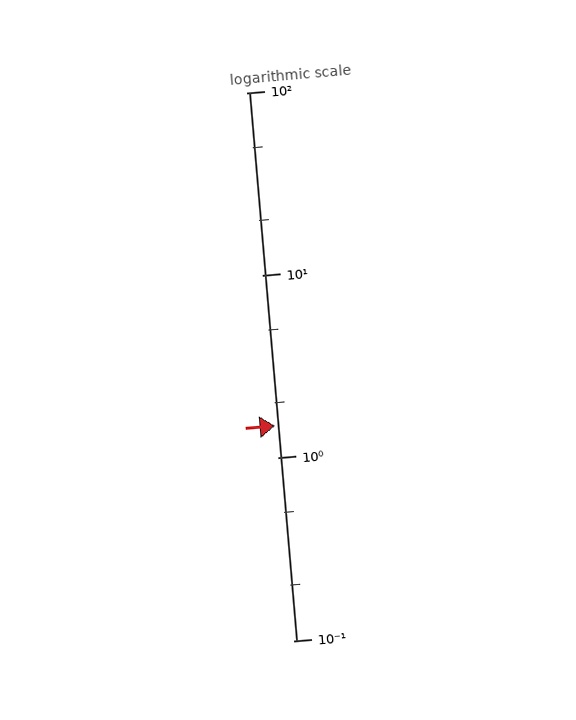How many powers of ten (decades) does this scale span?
The scale spans 3 decades, from 0.1 to 100.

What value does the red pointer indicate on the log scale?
The pointer indicates approximately 1.5.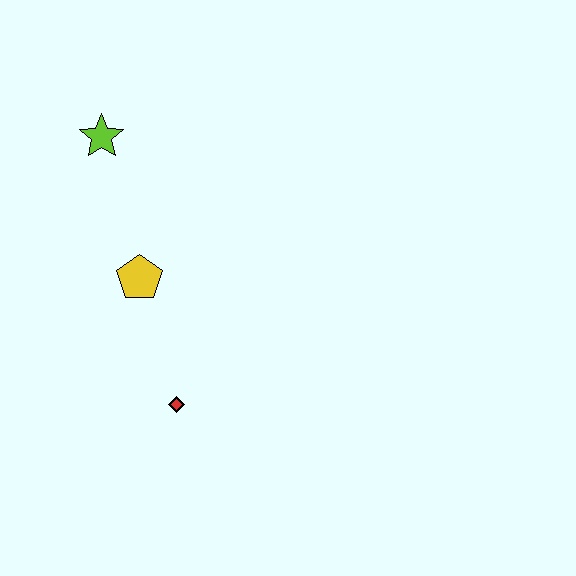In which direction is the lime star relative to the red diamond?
The lime star is above the red diamond.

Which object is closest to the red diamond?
The yellow pentagon is closest to the red diamond.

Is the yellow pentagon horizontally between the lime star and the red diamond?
Yes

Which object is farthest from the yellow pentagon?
The lime star is farthest from the yellow pentagon.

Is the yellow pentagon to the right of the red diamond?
No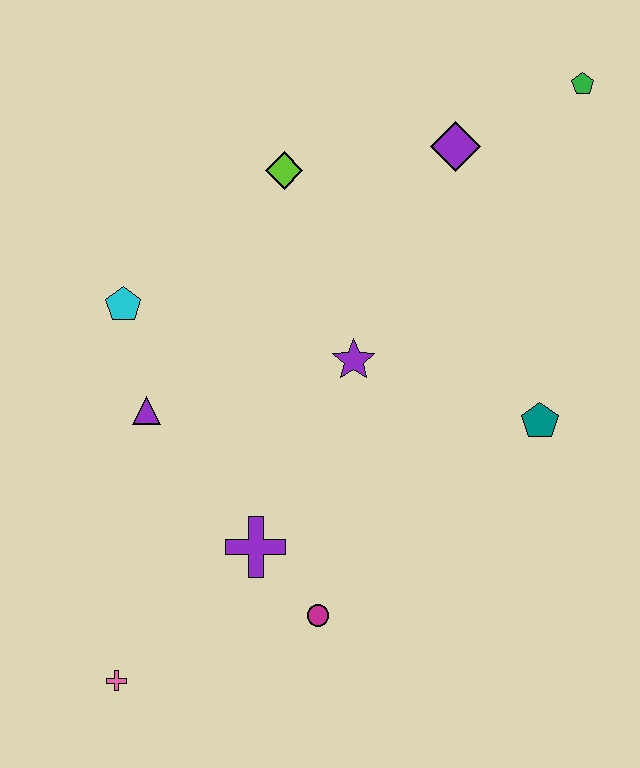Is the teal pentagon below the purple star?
Yes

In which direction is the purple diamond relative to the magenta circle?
The purple diamond is above the magenta circle.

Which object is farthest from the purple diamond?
The pink cross is farthest from the purple diamond.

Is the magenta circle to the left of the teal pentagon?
Yes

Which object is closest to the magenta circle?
The purple cross is closest to the magenta circle.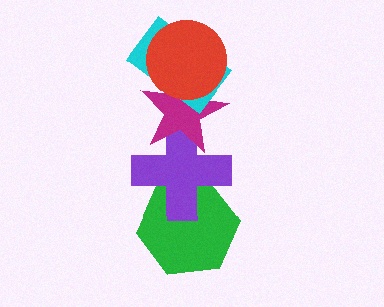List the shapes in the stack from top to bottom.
From top to bottom: the red circle, the cyan rectangle, the magenta star, the purple cross, the green hexagon.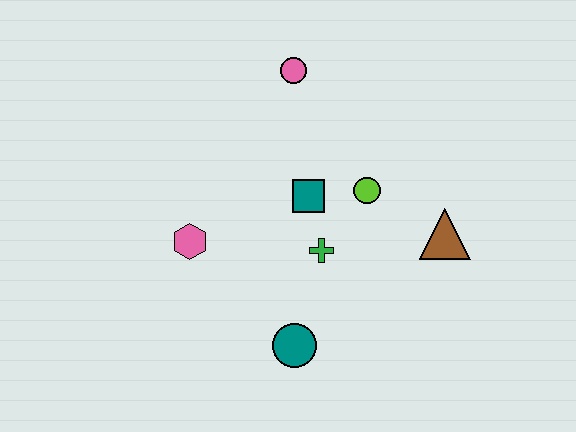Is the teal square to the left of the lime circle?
Yes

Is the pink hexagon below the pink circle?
Yes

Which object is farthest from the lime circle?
The pink hexagon is farthest from the lime circle.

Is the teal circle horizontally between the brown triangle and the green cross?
No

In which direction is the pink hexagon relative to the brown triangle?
The pink hexagon is to the left of the brown triangle.